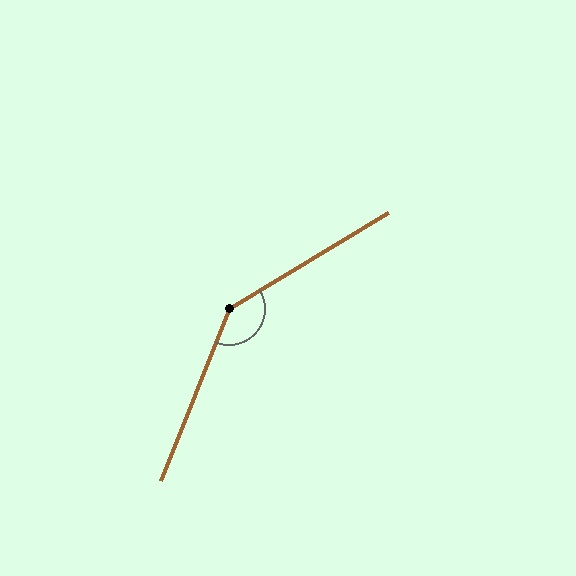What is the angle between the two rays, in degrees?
Approximately 143 degrees.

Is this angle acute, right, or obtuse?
It is obtuse.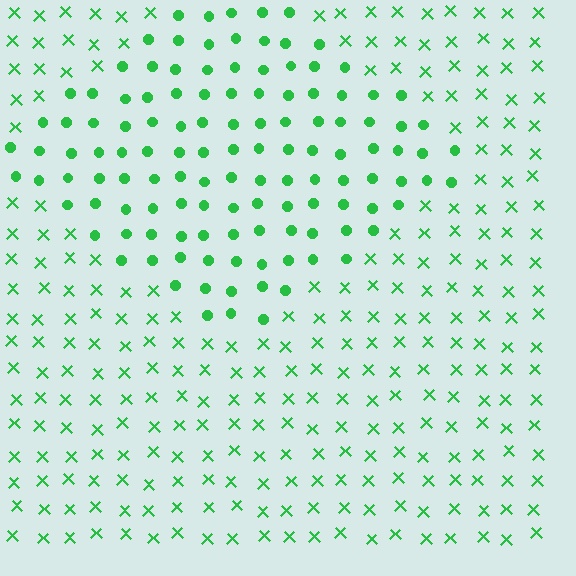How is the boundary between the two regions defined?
The boundary is defined by a change in element shape: circles inside vs. X marks outside. All elements share the same color and spacing.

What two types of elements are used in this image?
The image uses circles inside the diamond region and X marks outside it.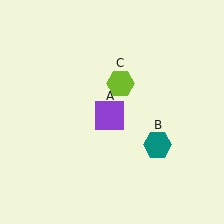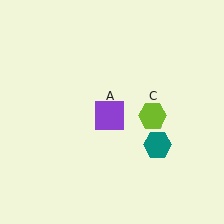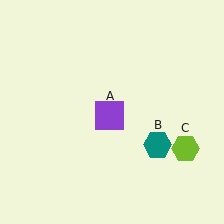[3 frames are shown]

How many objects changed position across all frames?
1 object changed position: lime hexagon (object C).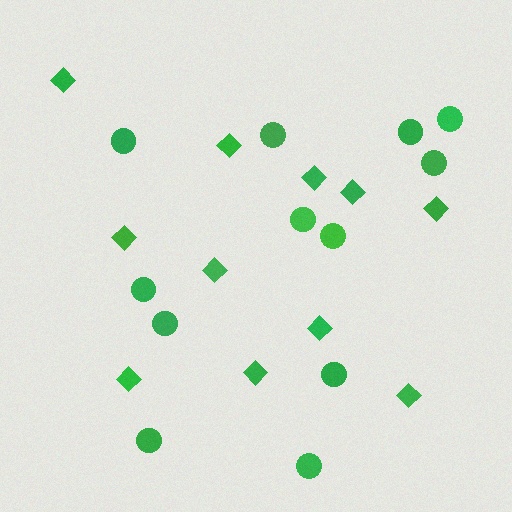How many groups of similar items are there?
There are 2 groups: one group of diamonds (11) and one group of circles (12).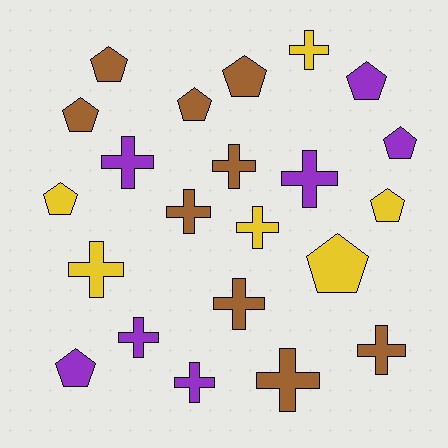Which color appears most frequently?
Brown, with 9 objects.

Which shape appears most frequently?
Cross, with 12 objects.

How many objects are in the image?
There are 22 objects.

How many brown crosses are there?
There are 5 brown crosses.